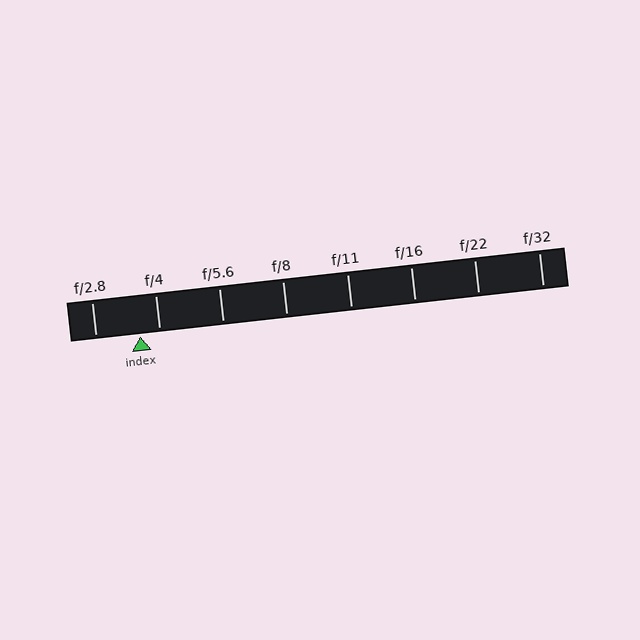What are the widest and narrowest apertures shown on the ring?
The widest aperture shown is f/2.8 and the narrowest is f/32.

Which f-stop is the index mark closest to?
The index mark is closest to f/4.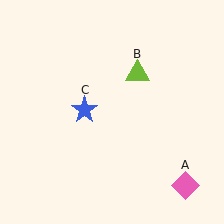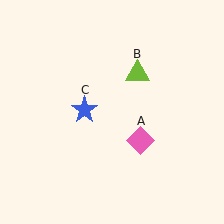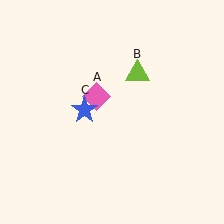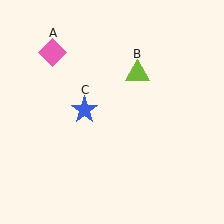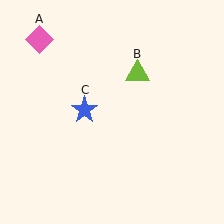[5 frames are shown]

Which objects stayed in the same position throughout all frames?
Lime triangle (object B) and blue star (object C) remained stationary.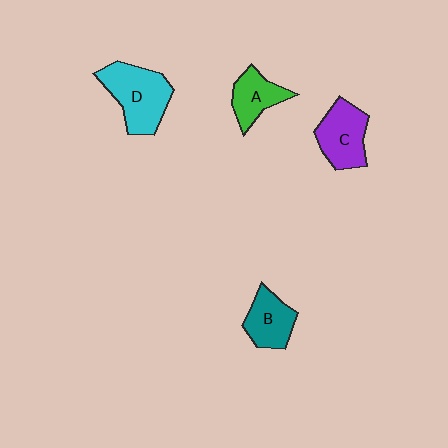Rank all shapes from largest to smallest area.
From largest to smallest: D (cyan), C (purple), B (teal), A (green).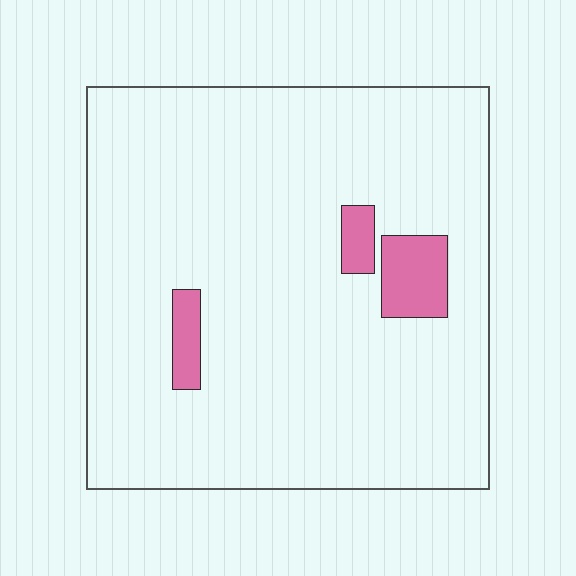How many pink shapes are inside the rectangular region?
3.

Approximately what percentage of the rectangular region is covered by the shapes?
Approximately 5%.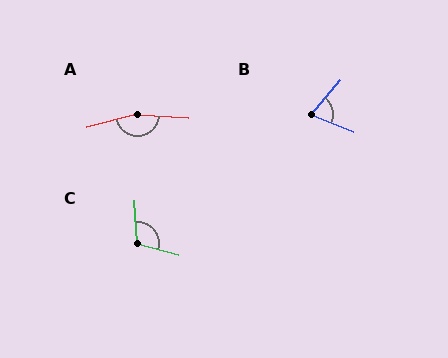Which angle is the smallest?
B, at approximately 72 degrees.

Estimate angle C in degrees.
Approximately 108 degrees.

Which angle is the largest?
A, at approximately 162 degrees.